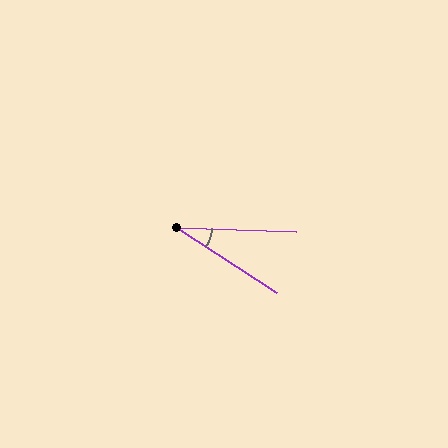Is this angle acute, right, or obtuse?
It is acute.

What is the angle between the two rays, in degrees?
Approximately 31 degrees.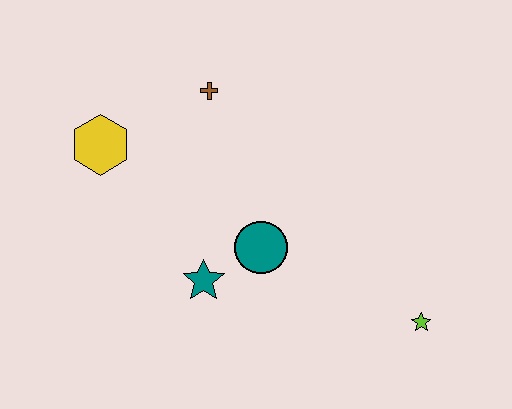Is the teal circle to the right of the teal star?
Yes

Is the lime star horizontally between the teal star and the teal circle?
No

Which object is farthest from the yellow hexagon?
The lime star is farthest from the yellow hexagon.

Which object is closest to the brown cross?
The yellow hexagon is closest to the brown cross.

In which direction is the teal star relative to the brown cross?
The teal star is below the brown cross.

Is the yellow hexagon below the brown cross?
Yes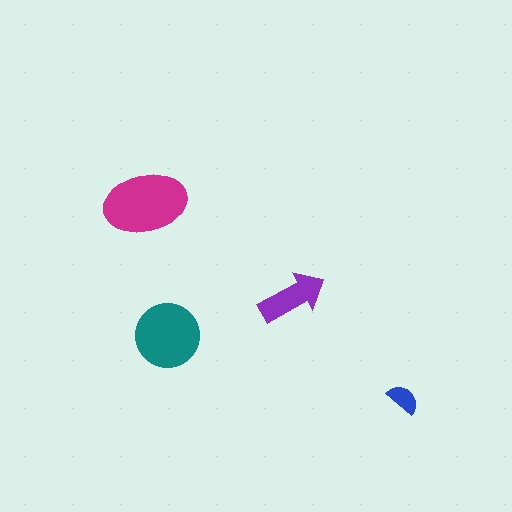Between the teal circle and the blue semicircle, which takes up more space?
The teal circle.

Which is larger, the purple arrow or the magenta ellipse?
The magenta ellipse.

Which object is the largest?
The magenta ellipse.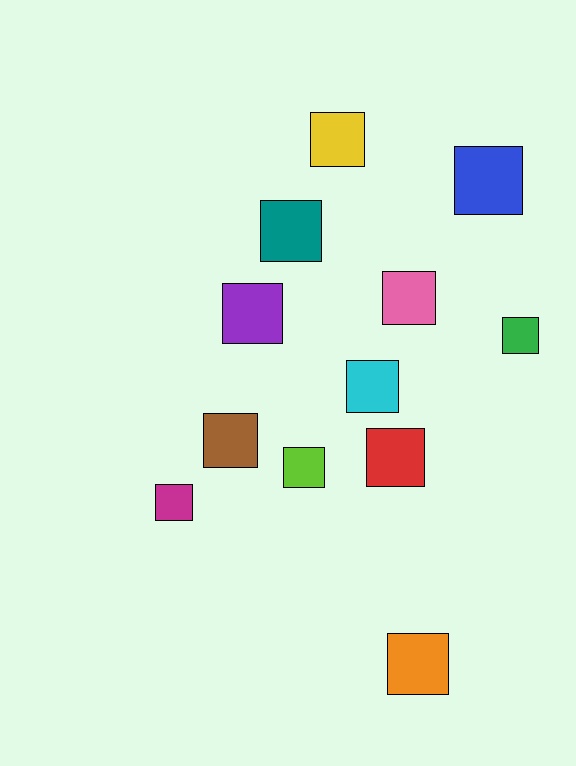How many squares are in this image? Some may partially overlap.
There are 12 squares.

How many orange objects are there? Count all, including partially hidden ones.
There is 1 orange object.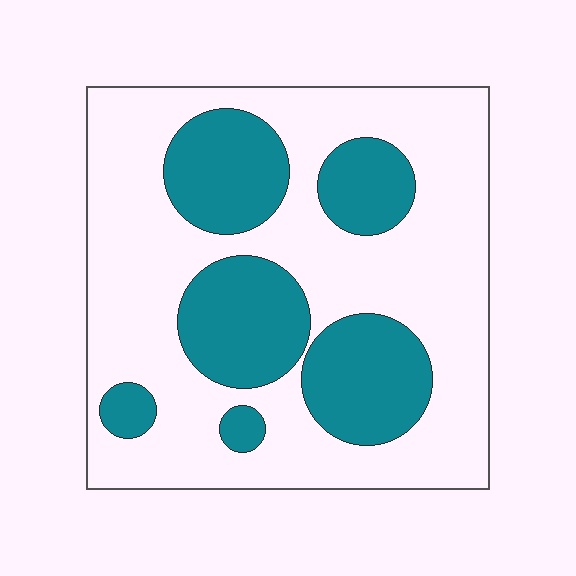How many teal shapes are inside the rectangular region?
6.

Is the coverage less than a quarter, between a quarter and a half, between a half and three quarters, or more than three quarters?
Between a quarter and a half.